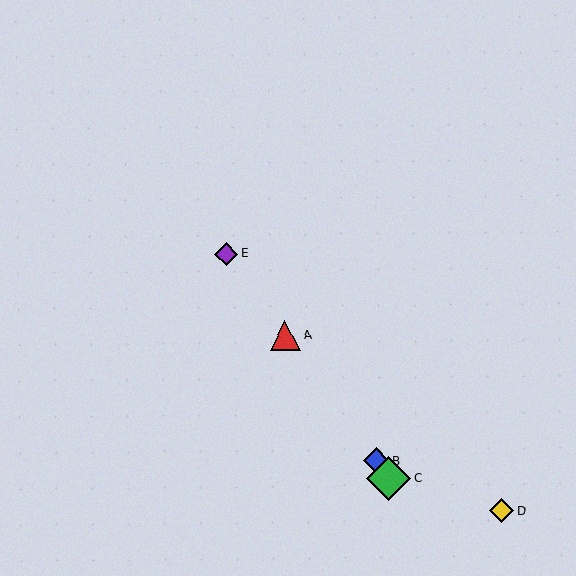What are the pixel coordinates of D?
Object D is at (502, 510).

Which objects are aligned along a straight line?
Objects A, B, C, E are aligned along a straight line.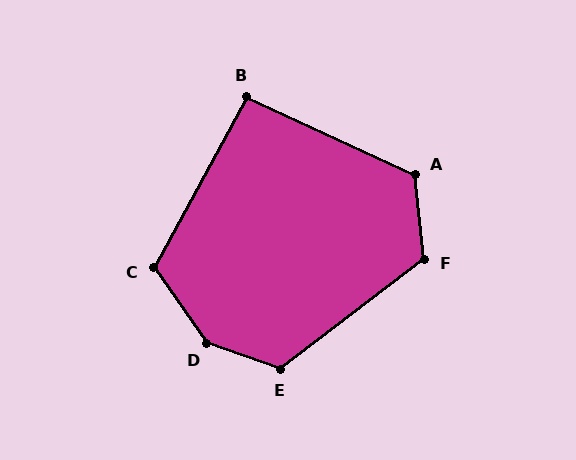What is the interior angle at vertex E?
Approximately 123 degrees (obtuse).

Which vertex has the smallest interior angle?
B, at approximately 94 degrees.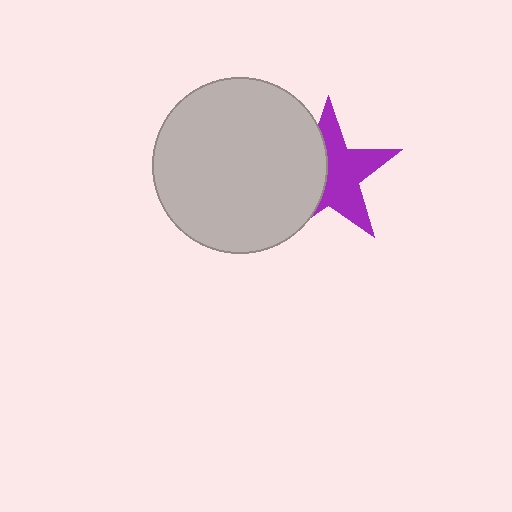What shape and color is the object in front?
The object in front is a light gray circle.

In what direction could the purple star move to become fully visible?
The purple star could move right. That would shift it out from behind the light gray circle entirely.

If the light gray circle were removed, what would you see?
You would see the complete purple star.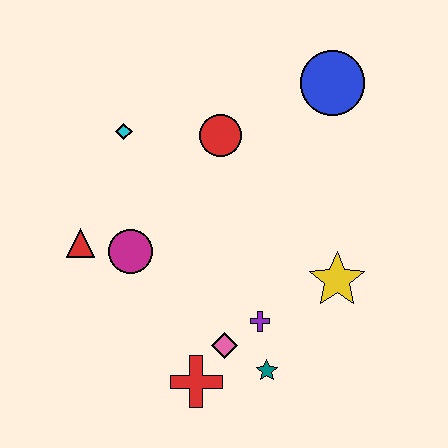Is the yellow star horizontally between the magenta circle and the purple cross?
No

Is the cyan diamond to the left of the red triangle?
No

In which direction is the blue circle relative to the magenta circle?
The blue circle is to the right of the magenta circle.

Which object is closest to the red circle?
The cyan diamond is closest to the red circle.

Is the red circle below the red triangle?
No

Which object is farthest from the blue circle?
The red cross is farthest from the blue circle.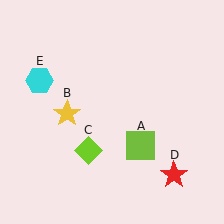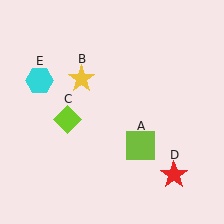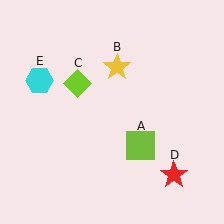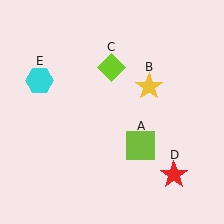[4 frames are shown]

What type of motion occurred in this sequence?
The yellow star (object B), lime diamond (object C) rotated clockwise around the center of the scene.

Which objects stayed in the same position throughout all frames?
Lime square (object A) and red star (object D) and cyan hexagon (object E) remained stationary.